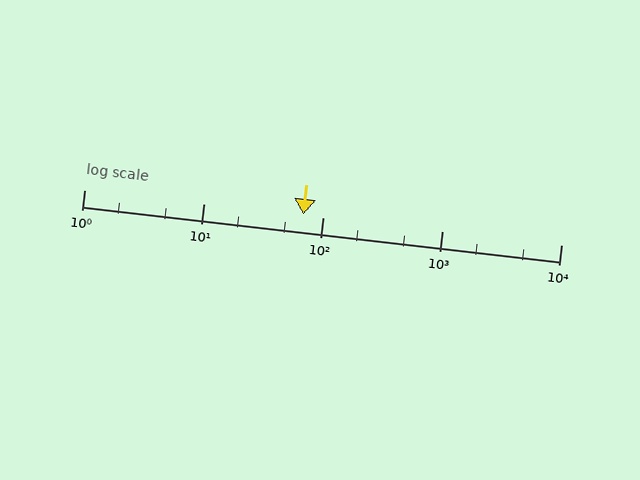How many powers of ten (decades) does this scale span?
The scale spans 4 decades, from 1 to 10000.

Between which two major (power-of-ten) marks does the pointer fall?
The pointer is between 10 and 100.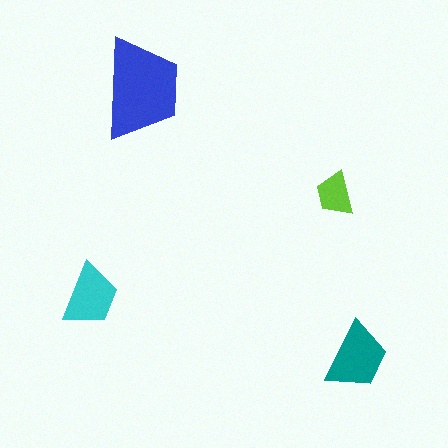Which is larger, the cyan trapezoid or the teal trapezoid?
The teal one.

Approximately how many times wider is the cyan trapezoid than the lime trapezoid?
About 1.5 times wider.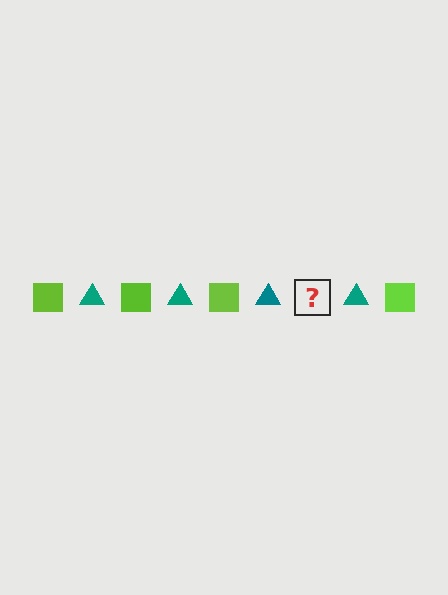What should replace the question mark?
The question mark should be replaced with a lime square.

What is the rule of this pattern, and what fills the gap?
The rule is that the pattern alternates between lime square and teal triangle. The gap should be filled with a lime square.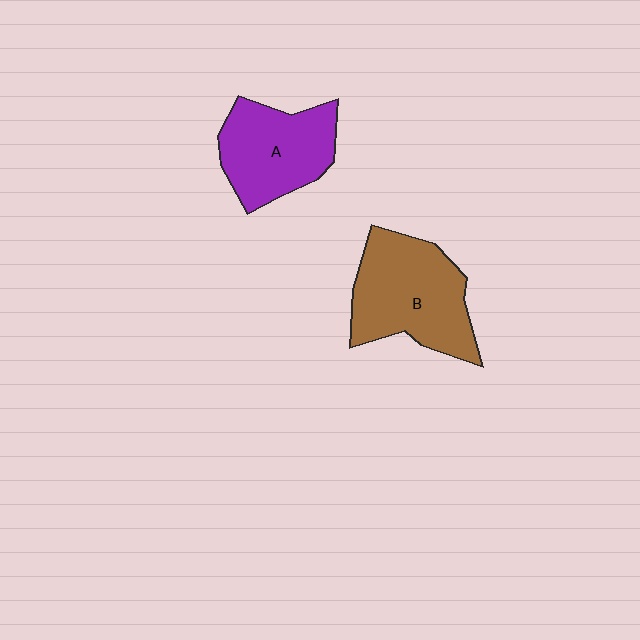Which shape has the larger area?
Shape B (brown).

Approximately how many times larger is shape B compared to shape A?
Approximately 1.2 times.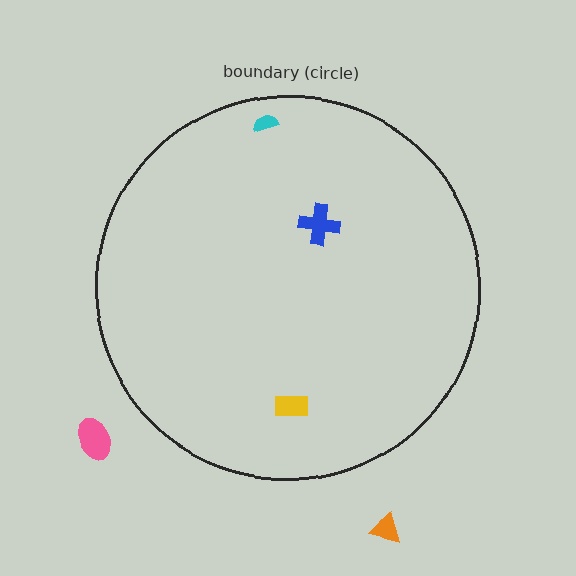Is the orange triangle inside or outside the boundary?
Outside.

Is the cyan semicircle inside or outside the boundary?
Inside.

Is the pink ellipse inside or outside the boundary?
Outside.